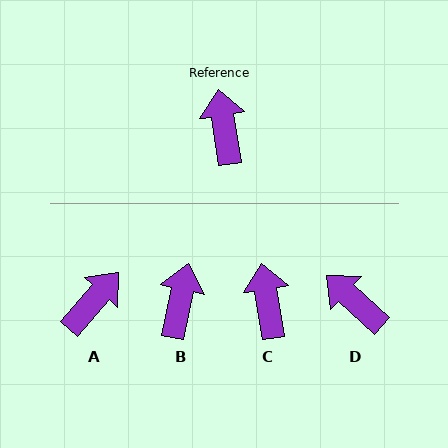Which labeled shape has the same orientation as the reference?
C.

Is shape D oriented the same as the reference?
No, it is off by about 38 degrees.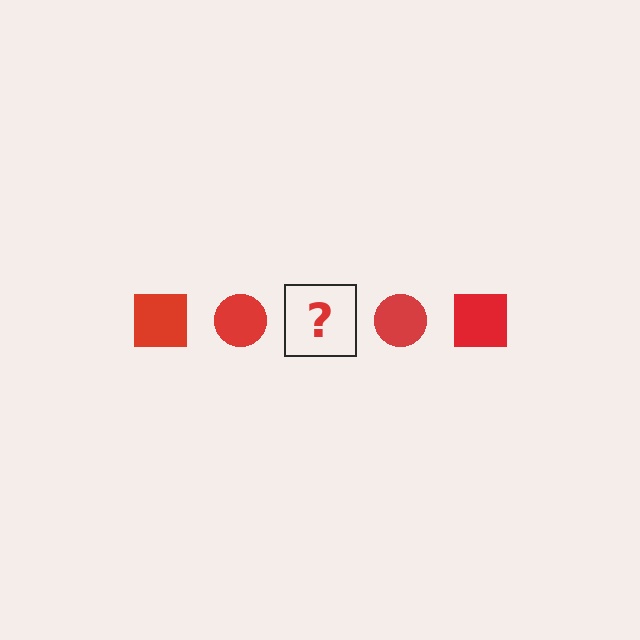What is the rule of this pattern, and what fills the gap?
The rule is that the pattern cycles through square, circle shapes in red. The gap should be filled with a red square.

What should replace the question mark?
The question mark should be replaced with a red square.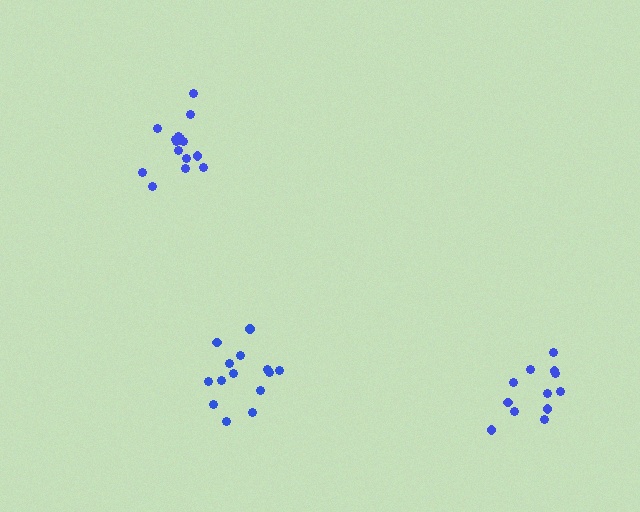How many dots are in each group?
Group 1: 14 dots, Group 2: 15 dots, Group 3: 12 dots (41 total).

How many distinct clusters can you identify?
There are 3 distinct clusters.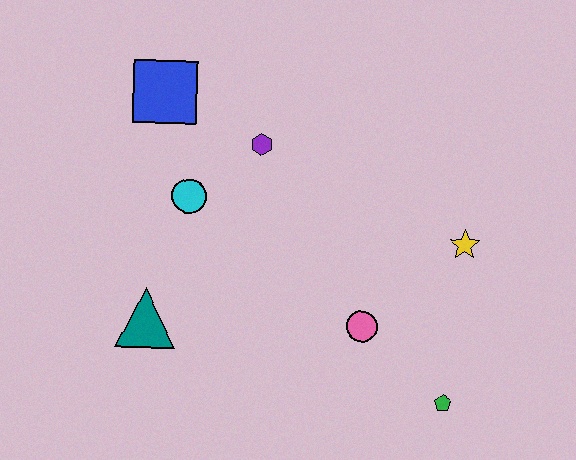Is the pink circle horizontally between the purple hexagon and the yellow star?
Yes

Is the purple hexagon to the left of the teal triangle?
No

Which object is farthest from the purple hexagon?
The green pentagon is farthest from the purple hexagon.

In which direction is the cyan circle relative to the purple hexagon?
The cyan circle is to the left of the purple hexagon.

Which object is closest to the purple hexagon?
The cyan circle is closest to the purple hexagon.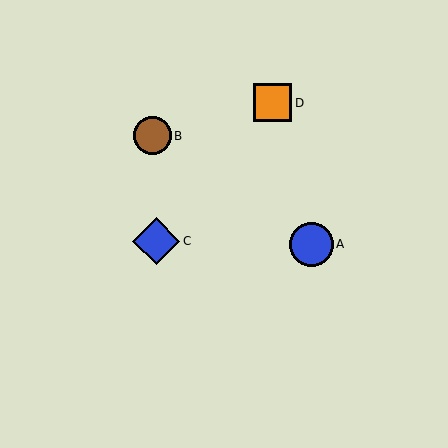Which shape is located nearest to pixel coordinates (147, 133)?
The brown circle (labeled B) at (152, 136) is nearest to that location.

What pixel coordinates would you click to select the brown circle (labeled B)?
Click at (152, 136) to select the brown circle B.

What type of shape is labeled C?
Shape C is a blue diamond.